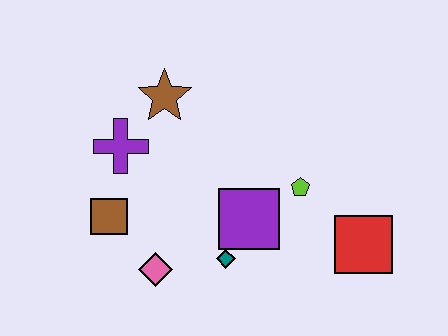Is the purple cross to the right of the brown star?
No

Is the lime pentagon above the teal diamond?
Yes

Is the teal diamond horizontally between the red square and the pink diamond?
Yes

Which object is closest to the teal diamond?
The purple square is closest to the teal diamond.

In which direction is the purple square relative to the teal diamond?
The purple square is above the teal diamond.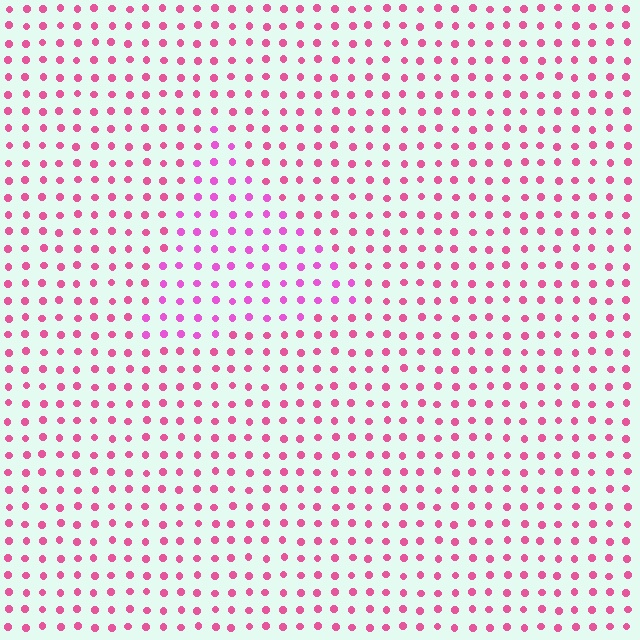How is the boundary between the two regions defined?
The boundary is defined purely by a slight shift in hue (about 24 degrees). Spacing, size, and orientation are identical on both sides.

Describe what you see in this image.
The image is filled with small pink elements in a uniform arrangement. A triangle-shaped region is visible where the elements are tinted to a slightly different hue, forming a subtle color boundary.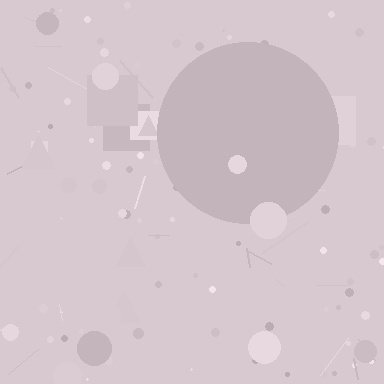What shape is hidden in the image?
A circle is hidden in the image.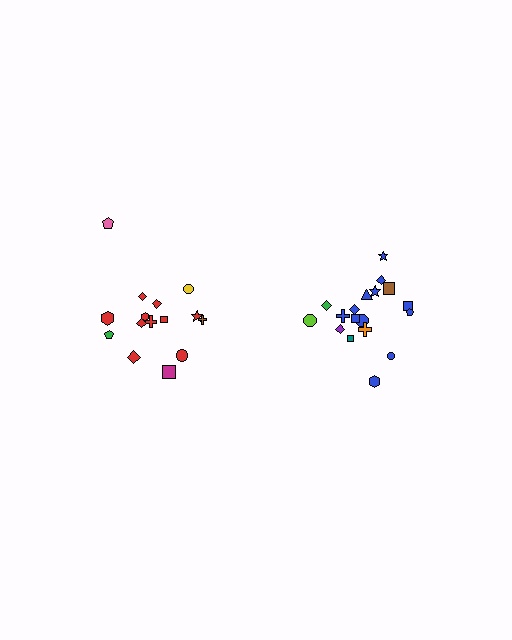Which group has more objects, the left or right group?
The right group.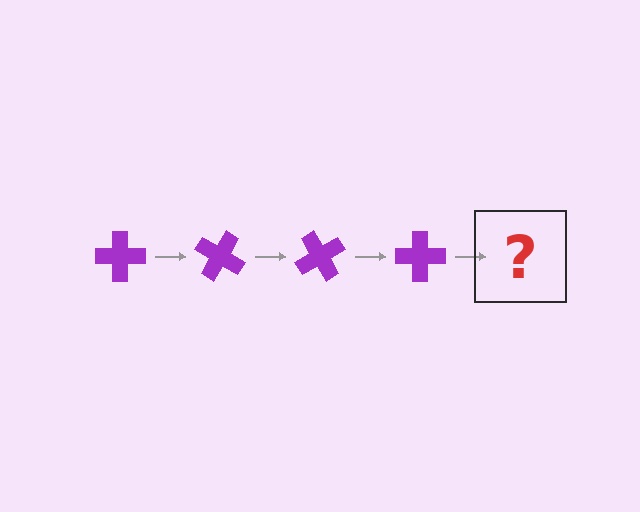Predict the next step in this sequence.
The next step is a purple cross rotated 120 degrees.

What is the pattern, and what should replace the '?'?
The pattern is that the cross rotates 30 degrees each step. The '?' should be a purple cross rotated 120 degrees.